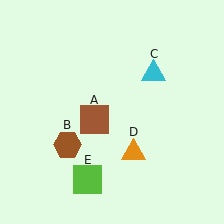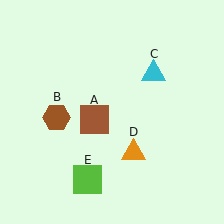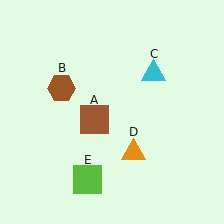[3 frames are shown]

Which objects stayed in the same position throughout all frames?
Brown square (object A) and cyan triangle (object C) and orange triangle (object D) and lime square (object E) remained stationary.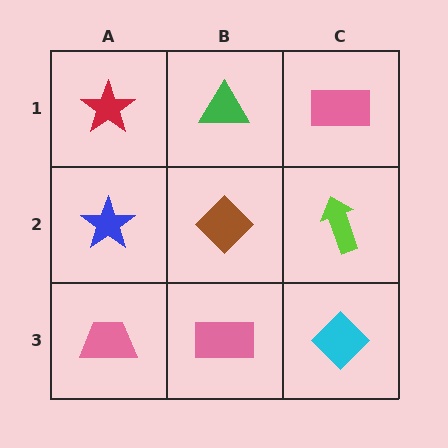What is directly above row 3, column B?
A brown diamond.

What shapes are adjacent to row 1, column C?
A lime arrow (row 2, column C), a green triangle (row 1, column B).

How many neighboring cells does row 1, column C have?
2.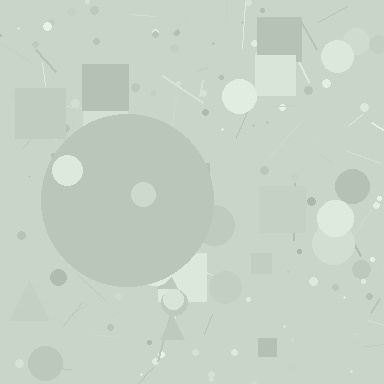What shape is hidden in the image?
A circle is hidden in the image.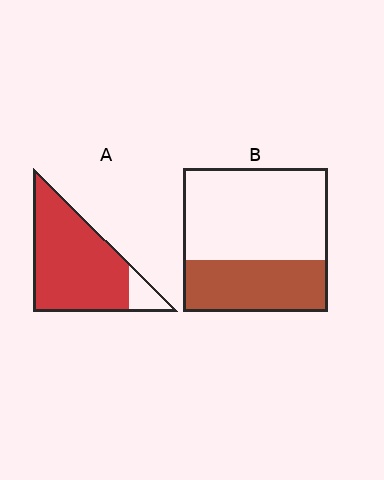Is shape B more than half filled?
No.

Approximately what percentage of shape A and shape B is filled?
A is approximately 90% and B is approximately 35%.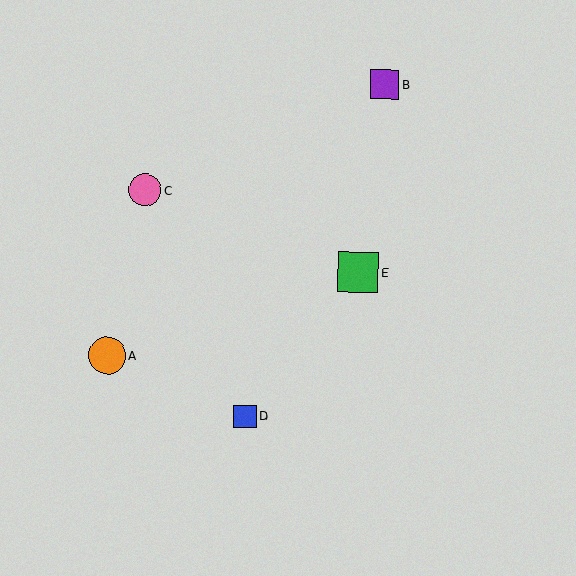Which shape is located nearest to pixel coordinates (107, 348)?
The orange circle (labeled A) at (107, 355) is nearest to that location.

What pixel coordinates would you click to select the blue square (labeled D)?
Click at (245, 416) to select the blue square D.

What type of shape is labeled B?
Shape B is a purple square.